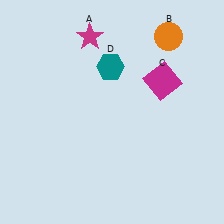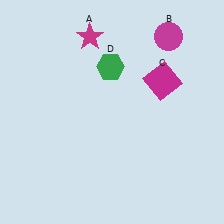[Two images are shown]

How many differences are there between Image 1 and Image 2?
There are 2 differences between the two images.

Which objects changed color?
B changed from orange to magenta. D changed from teal to green.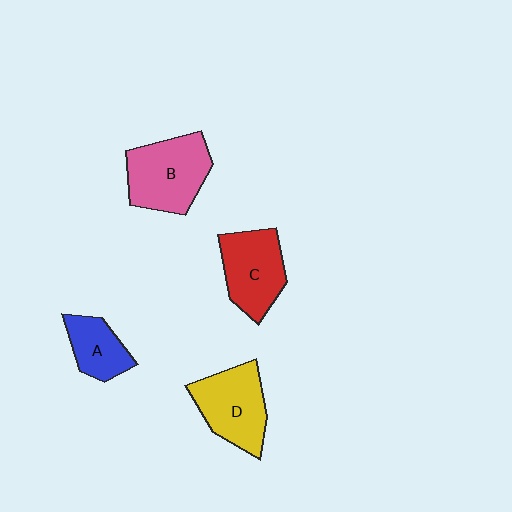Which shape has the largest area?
Shape B (pink).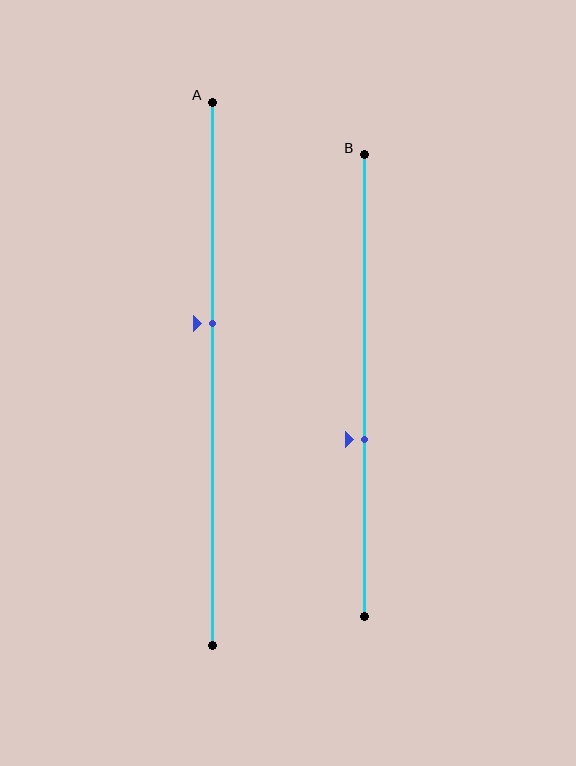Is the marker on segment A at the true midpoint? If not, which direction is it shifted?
No, the marker on segment A is shifted upward by about 9% of the segment length.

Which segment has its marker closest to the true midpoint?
Segment A has its marker closest to the true midpoint.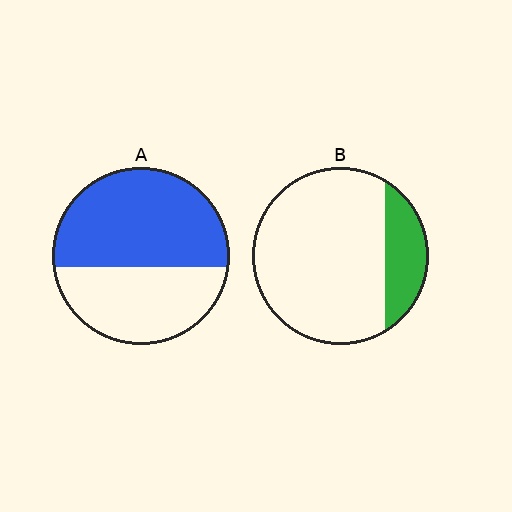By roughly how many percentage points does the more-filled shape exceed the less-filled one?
By roughly 40 percentage points (A over B).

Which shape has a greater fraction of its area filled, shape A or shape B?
Shape A.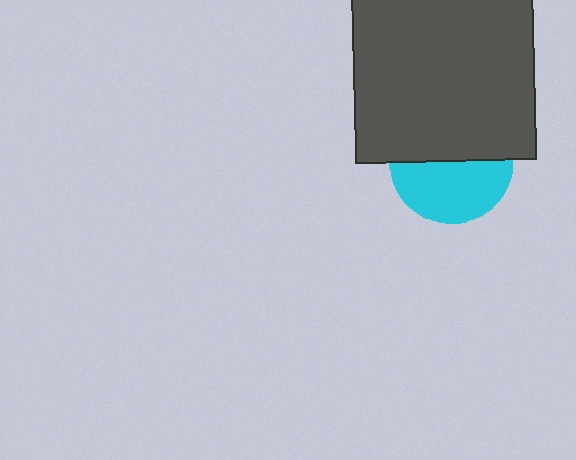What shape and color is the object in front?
The object in front is a dark gray square.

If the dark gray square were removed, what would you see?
You would see the complete cyan circle.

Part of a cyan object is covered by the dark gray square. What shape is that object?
It is a circle.